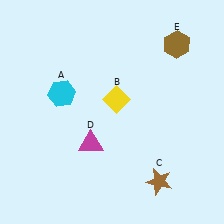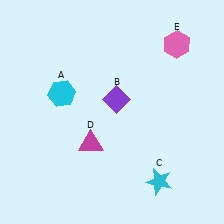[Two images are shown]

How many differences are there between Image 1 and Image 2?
There are 3 differences between the two images.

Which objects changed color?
B changed from yellow to purple. C changed from brown to cyan. E changed from brown to pink.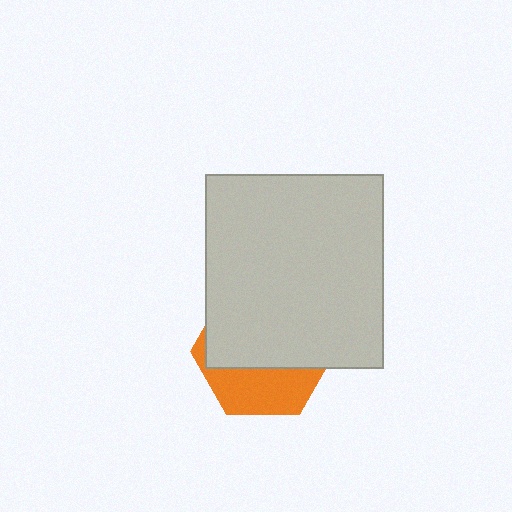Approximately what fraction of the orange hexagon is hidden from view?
Roughly 65% of the orange hexagon is hidden behind the light gray rectangle.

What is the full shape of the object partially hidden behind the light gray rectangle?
The partially hidden object is an orange hexagon.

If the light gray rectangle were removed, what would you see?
You would see the complete orange hexagon.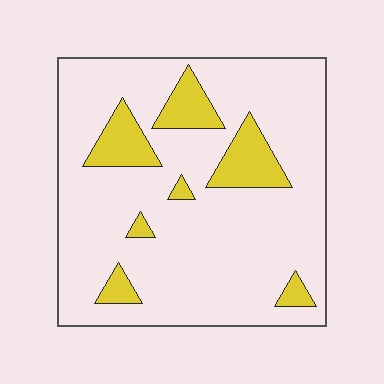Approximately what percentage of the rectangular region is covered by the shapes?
Approximately 15%.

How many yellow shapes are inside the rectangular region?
7.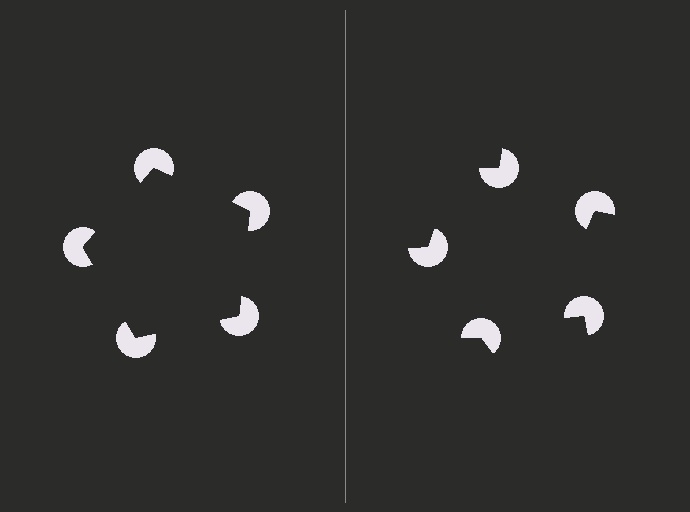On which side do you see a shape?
An illusory pentagon appears on the left side. On the right side the wedge cuts are rotated, so no coherent shape forms.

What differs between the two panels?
The pac-man discs are positioned identically on both sides; only the wedge orientations differ. On the left they align to a pentagon; on the right they are misaligned.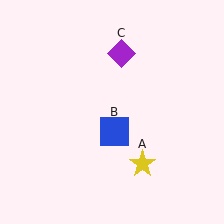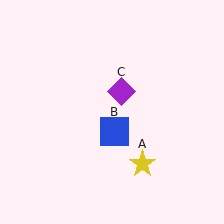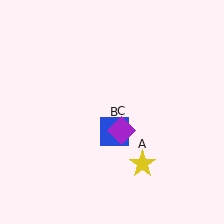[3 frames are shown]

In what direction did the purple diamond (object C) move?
The purple diamond (object C) moved down.